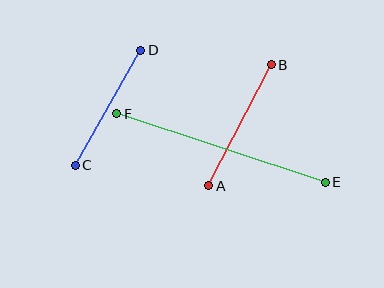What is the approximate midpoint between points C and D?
The midpoint is at approximately (108, 108) pixels.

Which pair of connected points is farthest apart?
Points E and F are farthest apart.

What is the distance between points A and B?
The distance is approximately 137 pixels.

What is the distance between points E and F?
The distance is approximately 219 pixels.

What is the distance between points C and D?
The distance is approximately 132 pixels.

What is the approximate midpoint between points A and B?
The midpoint is at approximately (240, 125) pixels.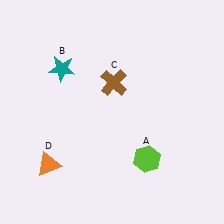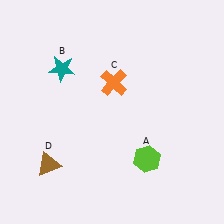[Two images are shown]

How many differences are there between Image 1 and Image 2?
There are 2 differences between the two images.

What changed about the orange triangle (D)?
In Image 1, D is orange. In Image 2, it changed to brown.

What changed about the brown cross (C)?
In Image 1, C is brown. In Image 2, it changed to orange.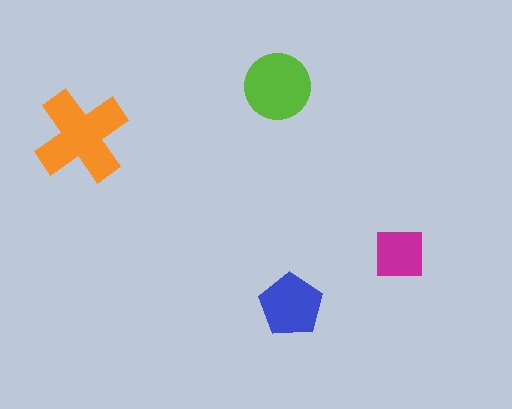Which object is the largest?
The orange cross.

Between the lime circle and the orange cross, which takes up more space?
The orange cross.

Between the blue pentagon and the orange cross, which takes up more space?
The orange cross.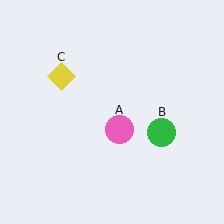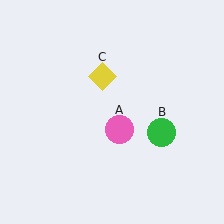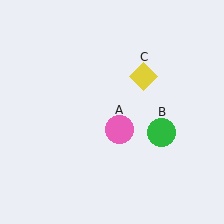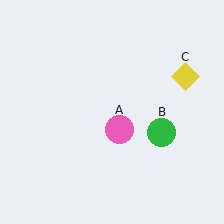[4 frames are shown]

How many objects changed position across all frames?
1 object changed position: yellow diamond (object C).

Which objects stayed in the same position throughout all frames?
Pink circle (object A) and green circle (object B) remained stationary.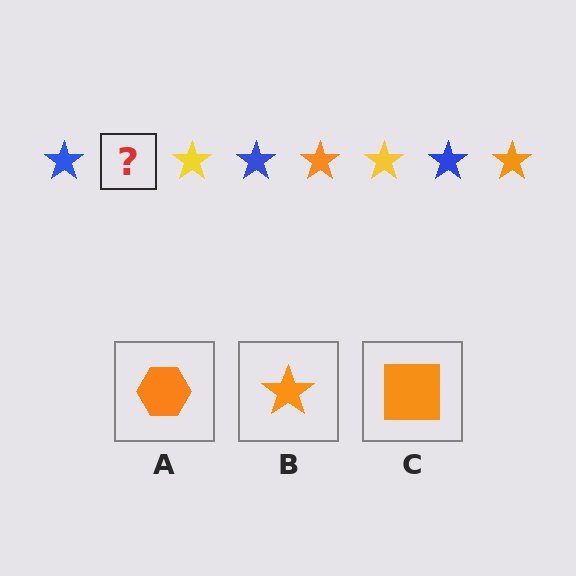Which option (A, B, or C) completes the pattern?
B.